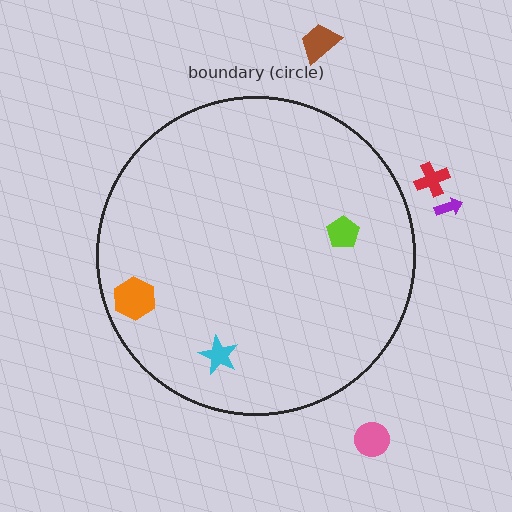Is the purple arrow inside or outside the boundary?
Outside.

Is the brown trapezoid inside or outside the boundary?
Outside.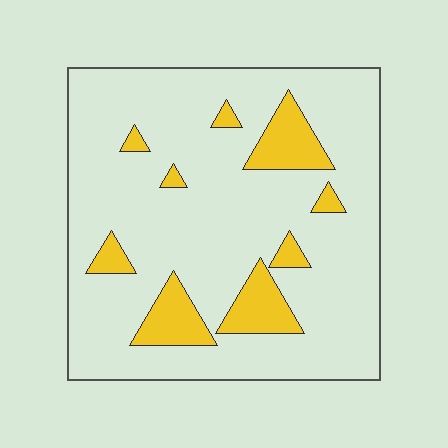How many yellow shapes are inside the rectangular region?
9.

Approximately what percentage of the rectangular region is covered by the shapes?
Approximately 15%.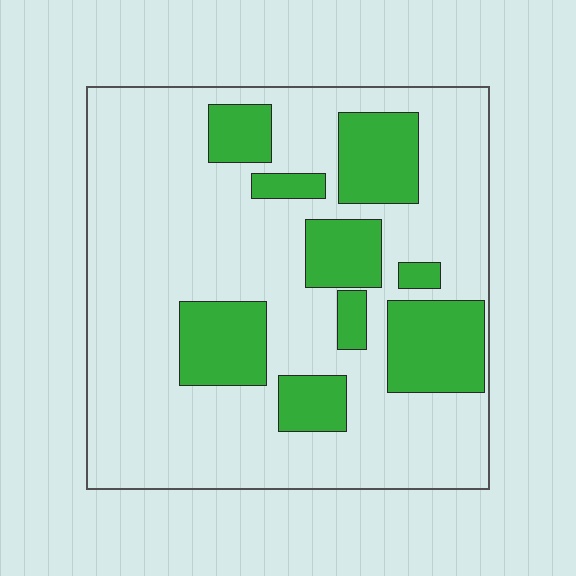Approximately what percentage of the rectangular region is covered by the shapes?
Approximately 25%.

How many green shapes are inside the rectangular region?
9.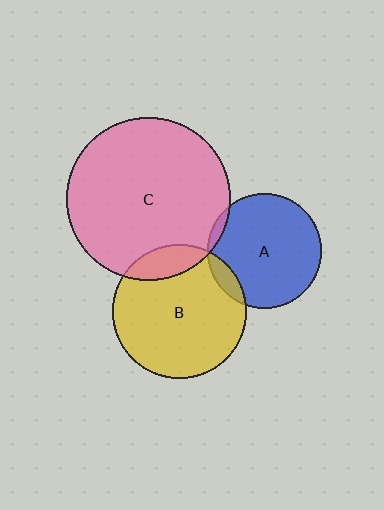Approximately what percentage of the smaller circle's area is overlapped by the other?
Approximately 5%.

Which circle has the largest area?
Circle C (pink).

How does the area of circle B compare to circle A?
Approximately 1.4 times.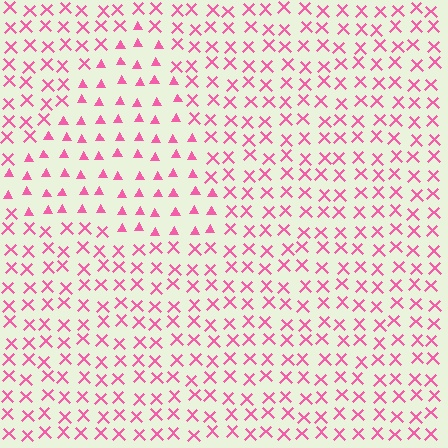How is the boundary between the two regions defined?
The boundary is defined by a change in element shape: triangles inside vs. X marks outside. All elements share the same color and spacing.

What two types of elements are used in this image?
The image uses triangles inside the triangle region and X marks outside it.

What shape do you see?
I see a triangle.